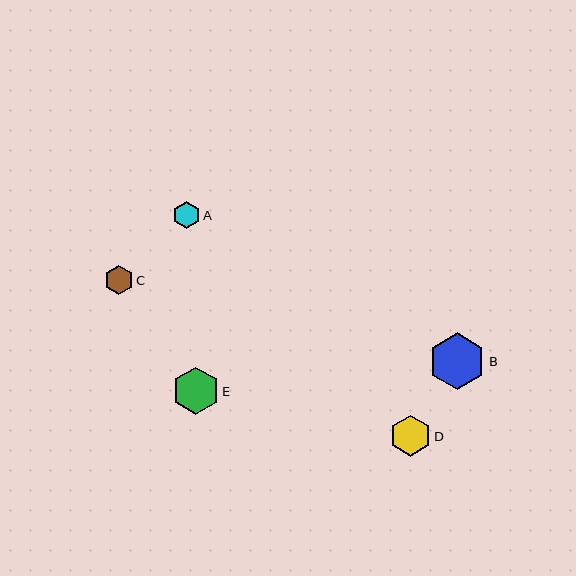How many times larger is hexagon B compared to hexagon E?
Hexagon B is approximately 1.2 times the size of hexagon E.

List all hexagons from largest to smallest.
From largest to smallest: B, E, D, C, A.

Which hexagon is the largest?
Hexagon B is the largest with a size of approximately 57 pixels.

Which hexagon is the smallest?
Hexagon A is the smallest with a size of approximately 27 pixels.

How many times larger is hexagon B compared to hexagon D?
Hexagon B is approximately 1.4 times the size of hexagon D.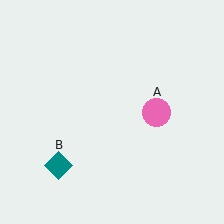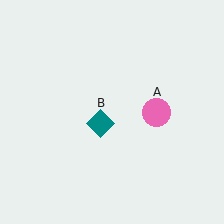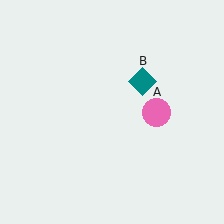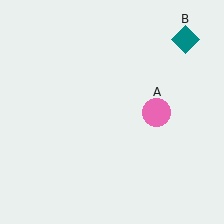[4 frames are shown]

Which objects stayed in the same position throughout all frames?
Pink circle (object A) remained stationary.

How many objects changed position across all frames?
1 object changed position: teal diamond (object B).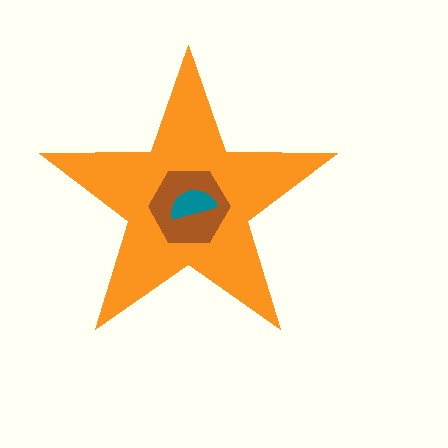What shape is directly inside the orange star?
The brown hexagon.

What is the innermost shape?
The teal semicircle.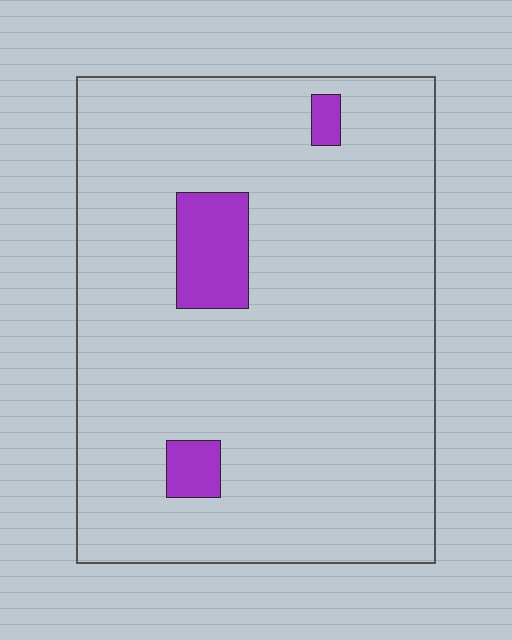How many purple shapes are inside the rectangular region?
3.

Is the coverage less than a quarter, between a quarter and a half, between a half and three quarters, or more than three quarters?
Less than a quarter.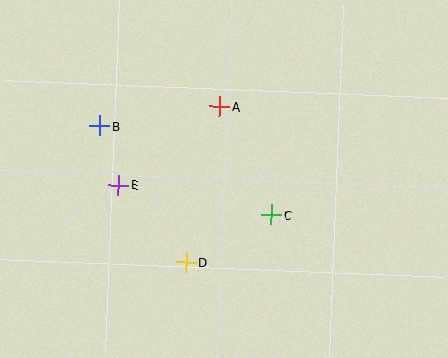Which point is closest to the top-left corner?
Point B is closest to the top-left corner.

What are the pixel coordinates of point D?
Point D is at (186, 263).